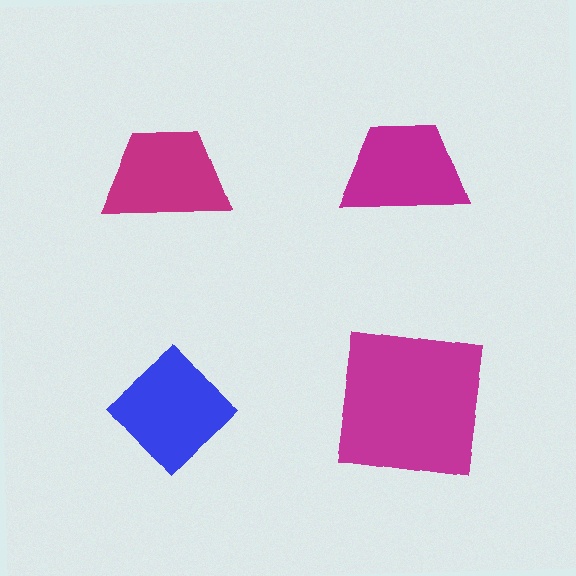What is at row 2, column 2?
A magenta square.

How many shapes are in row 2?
2 shapes.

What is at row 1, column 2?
A magenta trapezoid.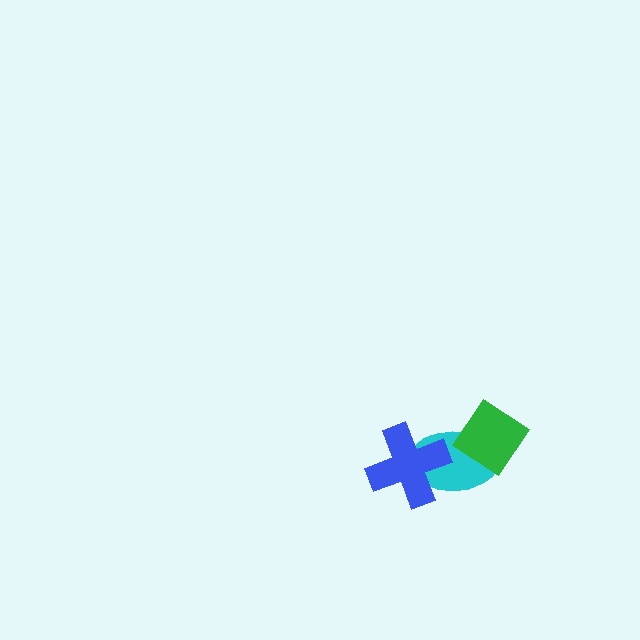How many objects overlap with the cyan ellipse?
2 objects overlap with the cyan ellipse.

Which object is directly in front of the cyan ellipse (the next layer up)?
The blue cross is directly in front of the cyan ellipse.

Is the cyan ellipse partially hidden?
Yes, it is partially covered by another shape.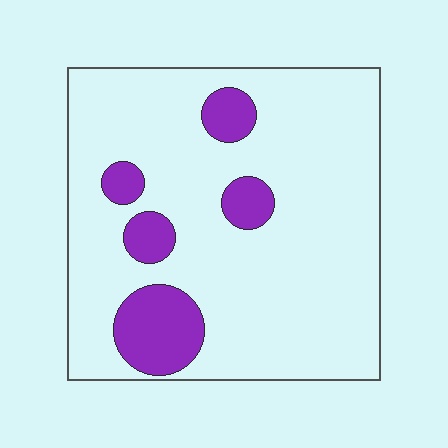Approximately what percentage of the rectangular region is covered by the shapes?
Approximately 15%.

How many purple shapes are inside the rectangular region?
5.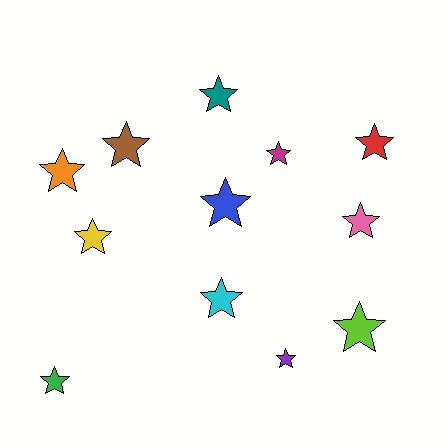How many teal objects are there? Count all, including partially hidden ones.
There is 1 teal object.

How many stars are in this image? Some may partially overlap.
There are 12 stars.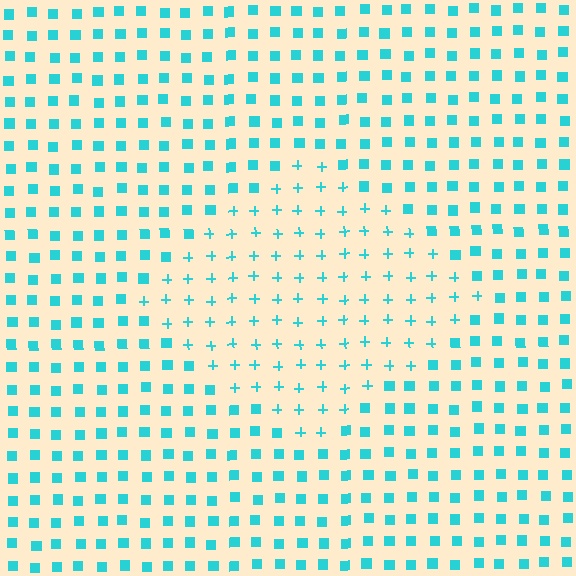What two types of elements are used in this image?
The image uses plus signs inside the diamond region and squares outside it.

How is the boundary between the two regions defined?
The boundary is defined by a change in element shape: plus signs inside vs. squares outside. All elements share the same color and spacing.